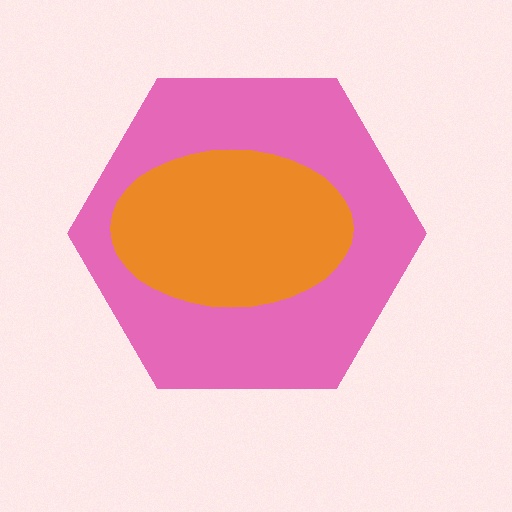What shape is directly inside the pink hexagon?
The orange ellipse.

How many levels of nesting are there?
2.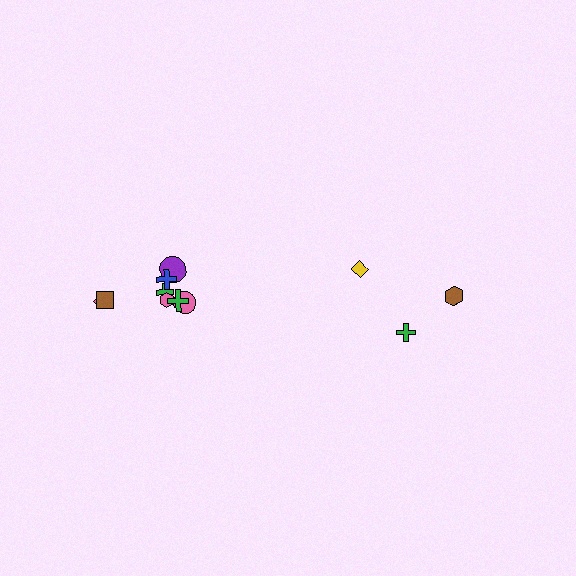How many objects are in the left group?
There are 8 objects.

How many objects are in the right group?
There are 3 objects.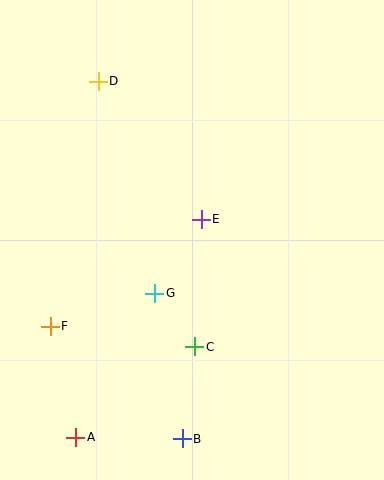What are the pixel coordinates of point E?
Point E is at (201, 219).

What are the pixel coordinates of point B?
Point B is at (182, 439).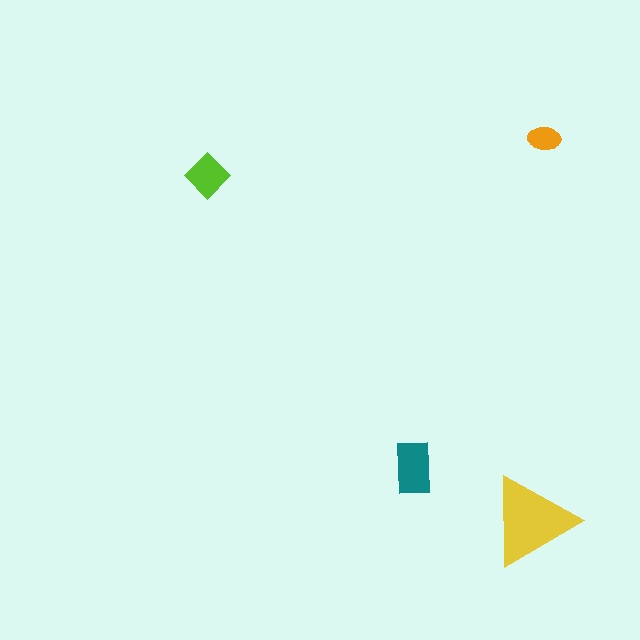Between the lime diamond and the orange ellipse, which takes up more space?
The lime diamond.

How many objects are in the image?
There are 4 objects in the image.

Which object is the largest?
The yellow triangle.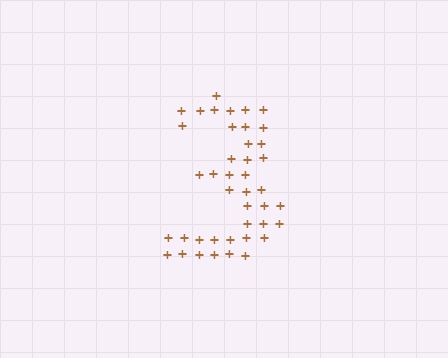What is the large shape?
The large shape is the digit 3.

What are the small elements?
The small elements are plus signs.